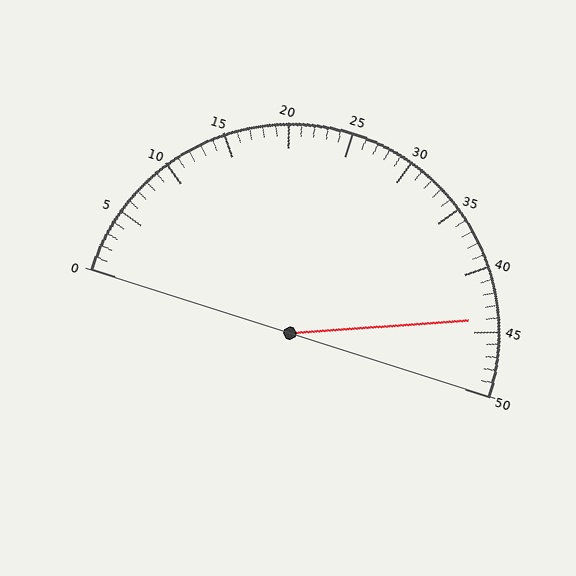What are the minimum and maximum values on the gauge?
The gauge ranges from 0 to 50.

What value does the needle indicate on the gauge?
The needle indicates approximately 44.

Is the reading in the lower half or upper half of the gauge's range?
The reading is in the upper half of the range (0 to 50).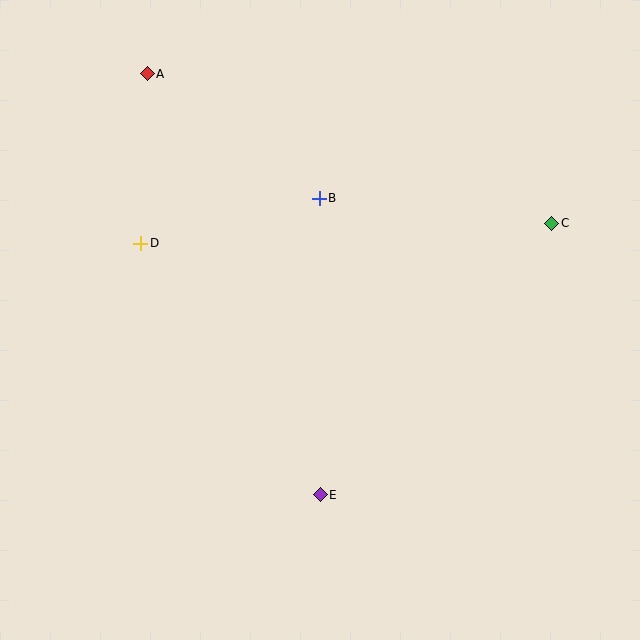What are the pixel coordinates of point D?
Point D is at (141, 243).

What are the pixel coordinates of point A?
Point A is at (147, 74).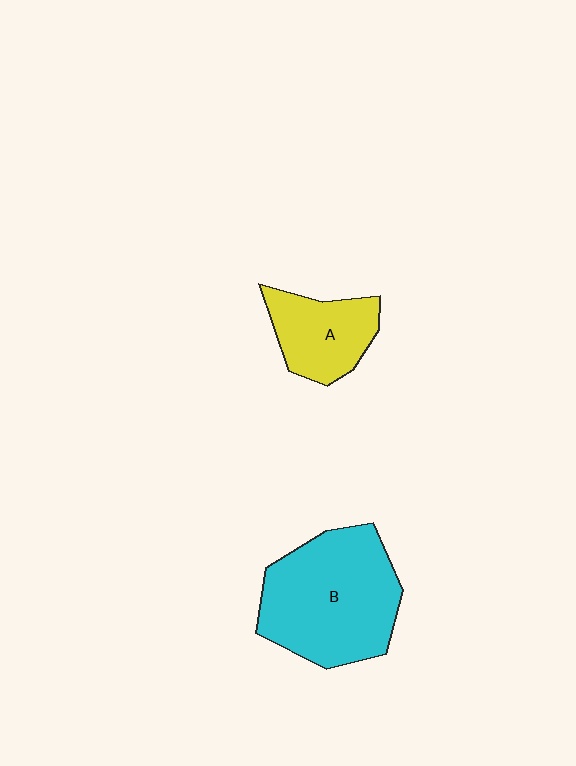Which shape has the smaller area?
Shape A (yellow).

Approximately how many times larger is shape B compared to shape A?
Approximately 2.0 times.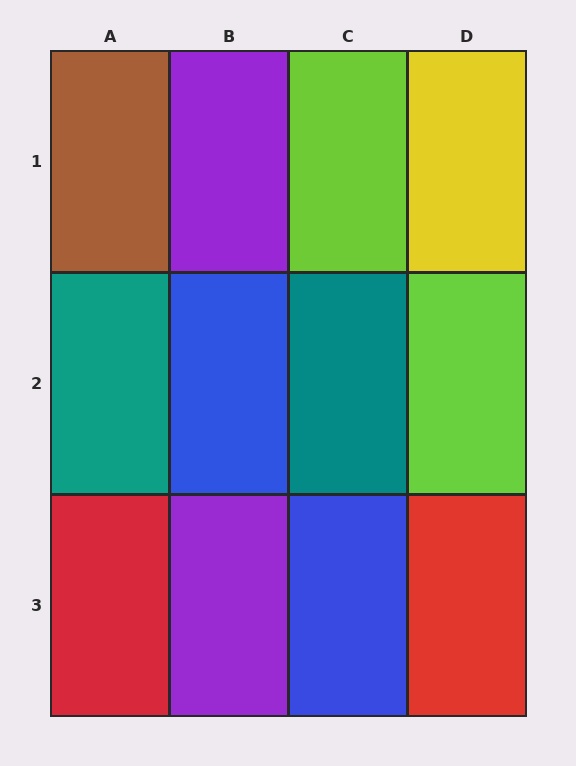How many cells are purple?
2 cells are purple.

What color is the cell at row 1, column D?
Yellow.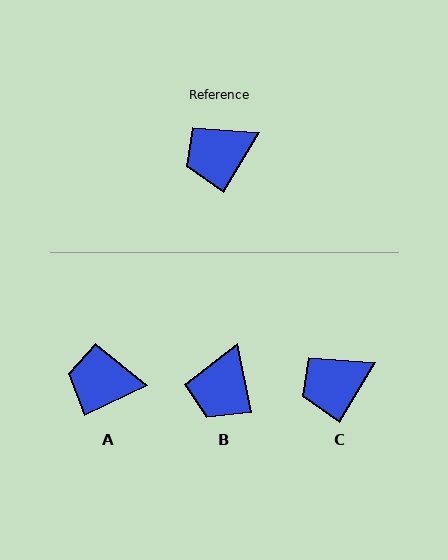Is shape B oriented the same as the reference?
No, it is off by about 42 degrees.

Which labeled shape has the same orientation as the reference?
C.